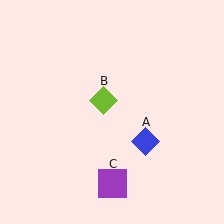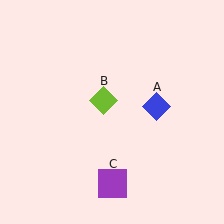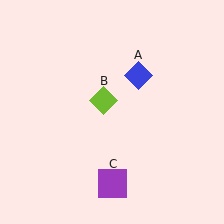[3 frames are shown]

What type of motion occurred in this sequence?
The blue diamond (object A) rotated counterclockwise around the center of the scene.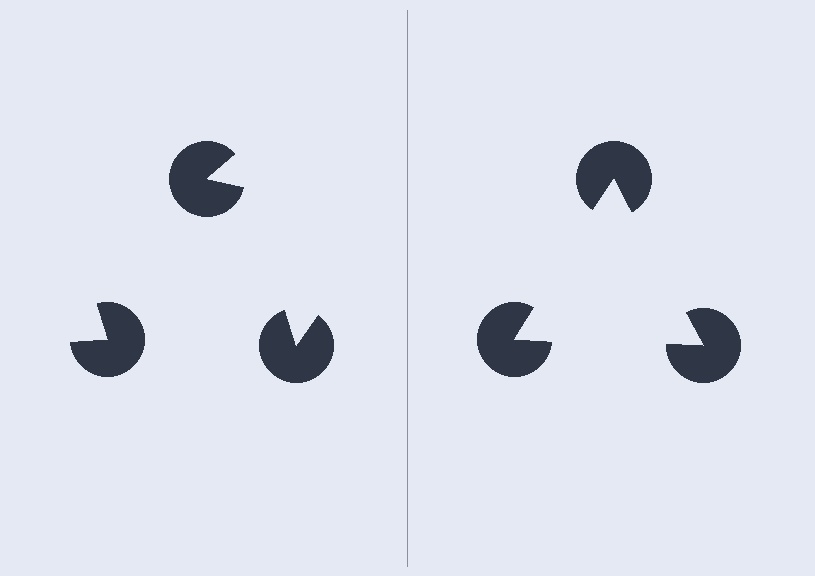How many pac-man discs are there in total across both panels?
6 — 3 on each side.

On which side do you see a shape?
An illusory triangle appears on the right side. On the left side the wedge cuts are rotated, so no coherent shape forms.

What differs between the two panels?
The pac-man discs are positioned identically on both sides; only the wedge orientations differ. On the right they align to a triangle; on the left they are misaligned.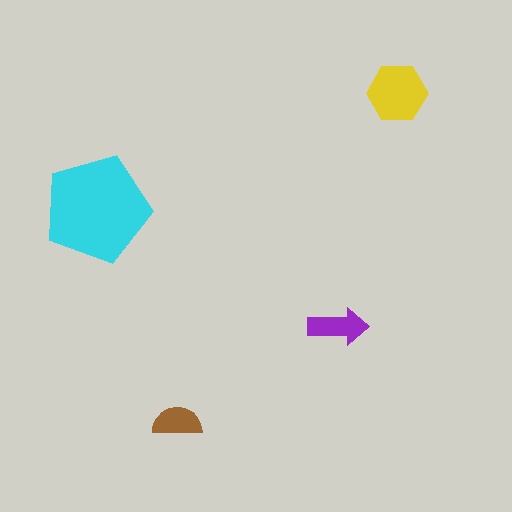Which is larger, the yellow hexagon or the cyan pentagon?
The cyan pentagon.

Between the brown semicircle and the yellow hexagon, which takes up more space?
The yellow hexagon.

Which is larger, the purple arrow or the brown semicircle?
The purple arrow.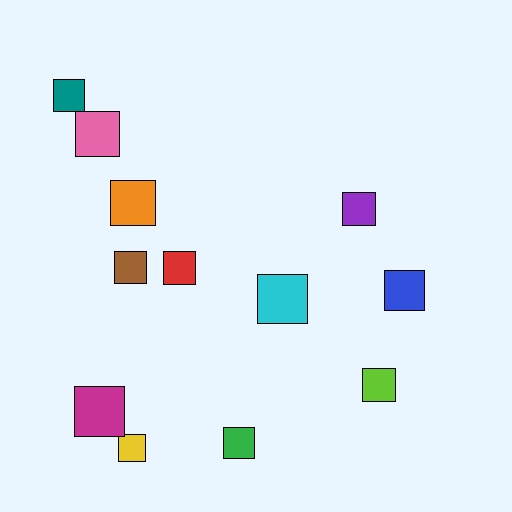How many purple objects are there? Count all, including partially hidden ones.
There is 1 purple object.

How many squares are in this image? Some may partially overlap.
There are 12 squares.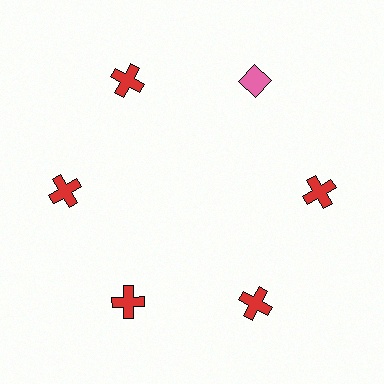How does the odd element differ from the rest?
It differs in both color (pink instead of red) and shape (diamond instead of cross).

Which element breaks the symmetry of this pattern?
The pink diamond at roughly the 1 o'clock position breaks the symmetry. All other shapes are red crosses.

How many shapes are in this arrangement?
There are 6 shapes arranged in a ring pattern.